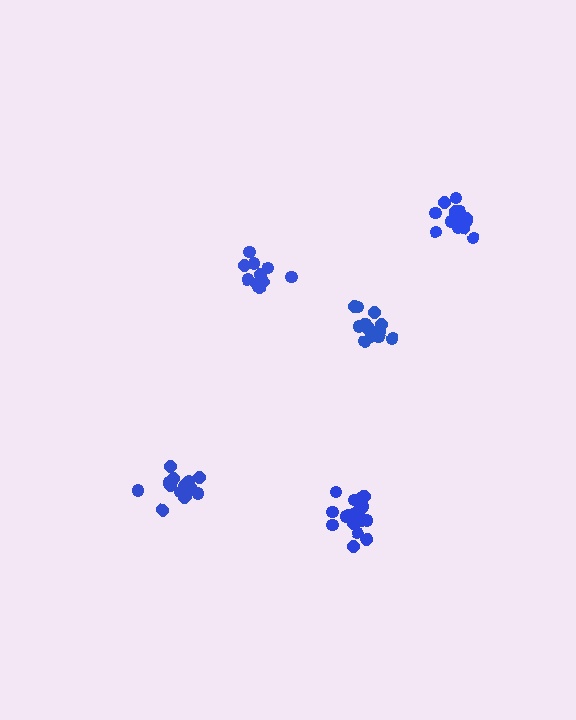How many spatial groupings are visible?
There are 5 spatial groupings.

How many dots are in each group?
Group 1: 16 dots, Group 2: 13 dots, Group 3: 19 dots, Group 4: 13 dots, Group 5: 14 dots (75 total).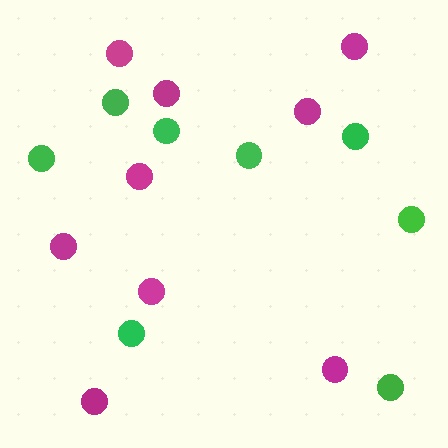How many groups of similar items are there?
There are 2 groups: one group of magenta circles (9) and one group of green circles (8).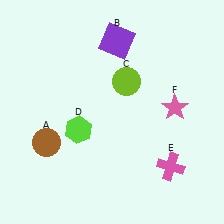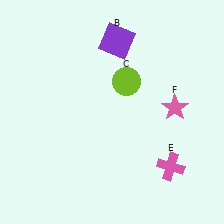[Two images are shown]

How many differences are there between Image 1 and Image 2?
There are 2 differences between the two images.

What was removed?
The brown circle (A), the lime hexagon (D) were removed in Image 2.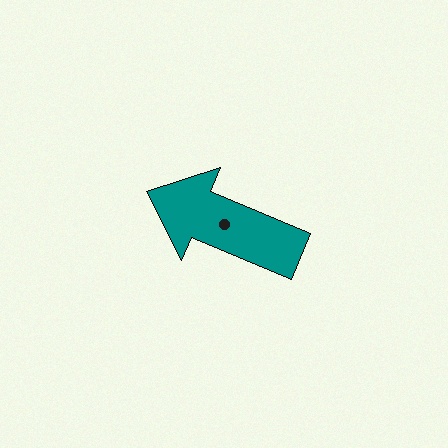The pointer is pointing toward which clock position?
Roughly 10 o'clock.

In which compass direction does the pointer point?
Northwest.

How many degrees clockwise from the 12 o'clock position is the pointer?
Approximately 293 degrees.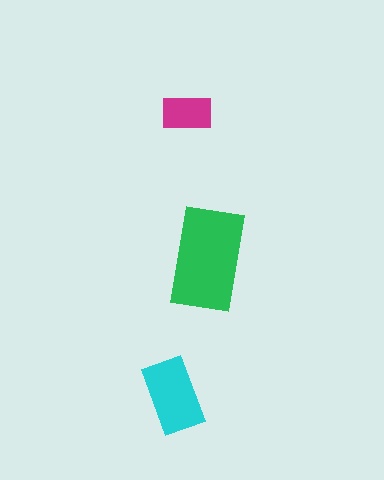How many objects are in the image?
There are 3 objects in the image.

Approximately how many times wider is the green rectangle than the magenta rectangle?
About 2 times wider.